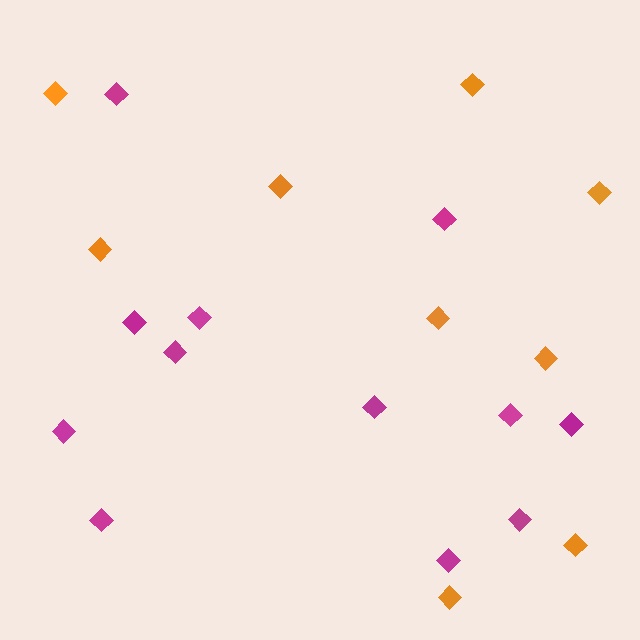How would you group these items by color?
There are 2 groups: one group of magenta diamonds (12) and one group of orange diamonds (9).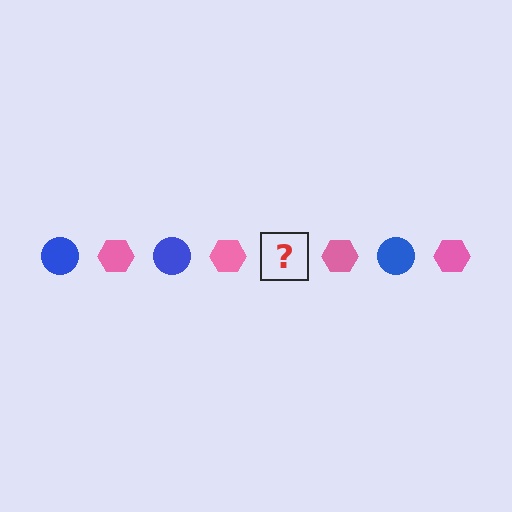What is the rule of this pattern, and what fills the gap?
The rule is that the pattern alternates between blue circle and pink hexagon. The gap should be filled with a blue circle.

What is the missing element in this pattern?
The missing element is a blue circle.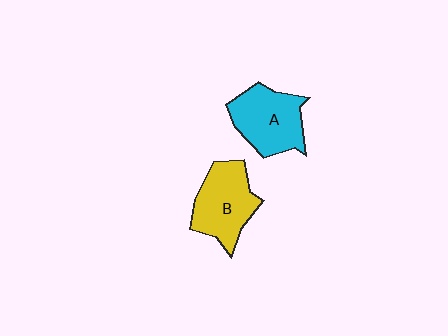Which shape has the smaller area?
Shape B (yellow).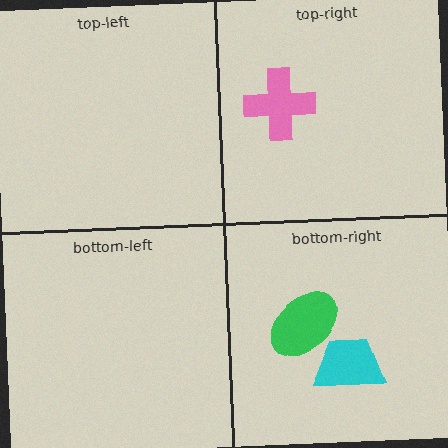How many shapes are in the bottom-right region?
2.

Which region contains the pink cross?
The top-right region.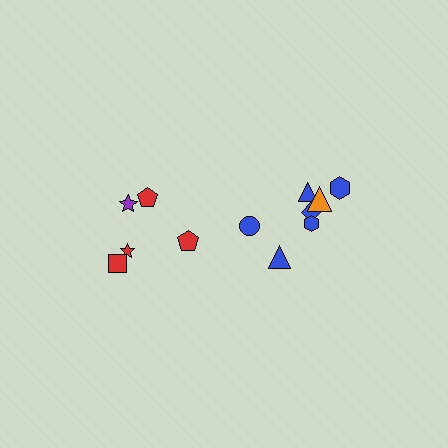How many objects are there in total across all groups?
There are 12 objects.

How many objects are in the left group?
There are 5 objects.